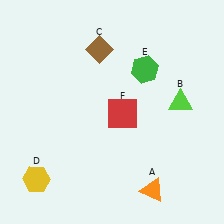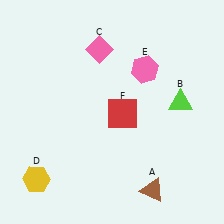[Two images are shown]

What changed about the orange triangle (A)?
In Image 1, A is orange. In Image 2, it changed to brown.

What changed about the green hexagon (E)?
In Image 1, E is green. In Image 2, it changed to pink.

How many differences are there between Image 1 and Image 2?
There are 3 differences between the two images.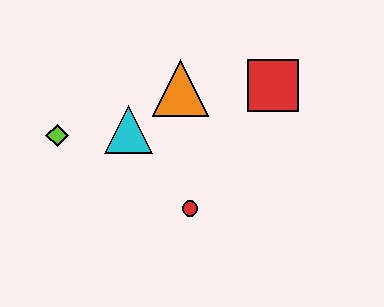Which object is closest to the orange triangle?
The cyan triangle is closest to the orange triangle.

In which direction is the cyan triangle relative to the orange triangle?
The cyan triangle is to the left of the orange triangle.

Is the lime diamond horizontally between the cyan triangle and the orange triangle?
No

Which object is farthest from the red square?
The lime diamond is farthest from the red square.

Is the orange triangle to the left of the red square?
Yes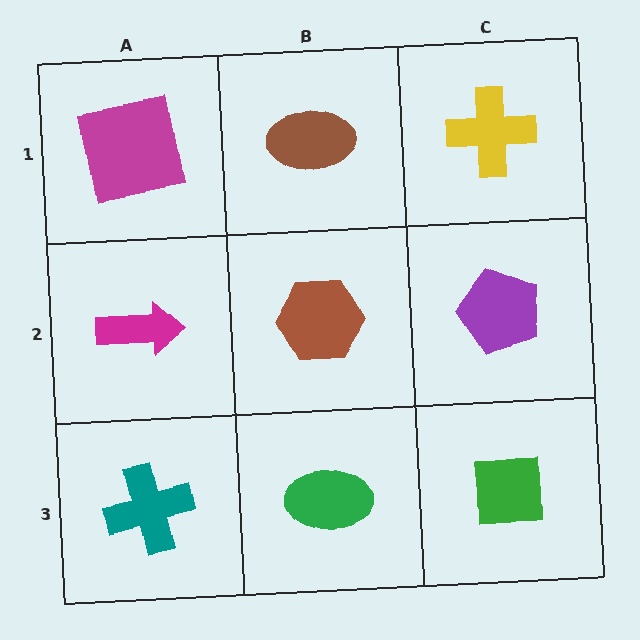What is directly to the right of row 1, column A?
A brown ellipse.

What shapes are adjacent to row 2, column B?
A brown ellipse (row 1, column B), a green ellipse (row 3, column B), a magenta arrow (row 2, column A), a purple pentagon (row 2, column C).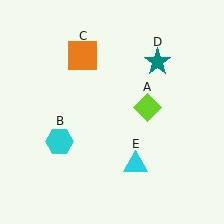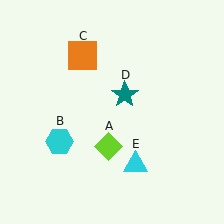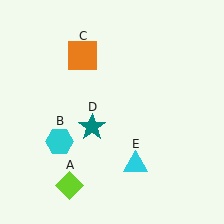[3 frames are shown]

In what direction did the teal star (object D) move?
The teal star (object D) moved down and to the left.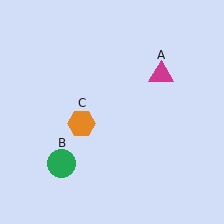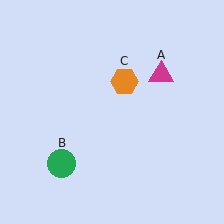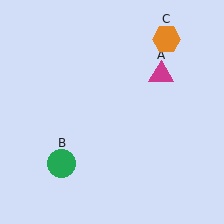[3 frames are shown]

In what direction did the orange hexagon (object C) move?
The orange hexagon (object C) moved up and to the right.